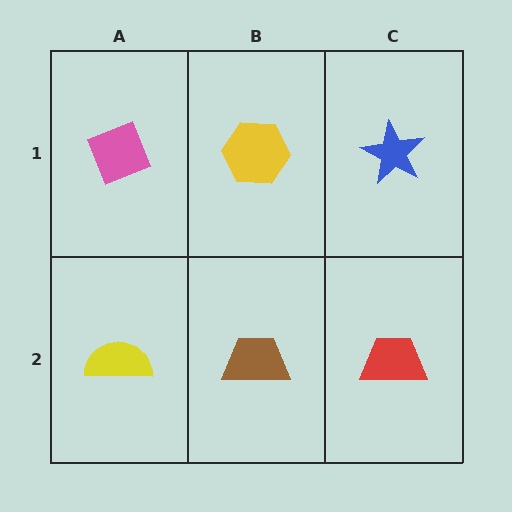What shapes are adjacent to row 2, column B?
A yellow hexagon (row 1, column B), a yellow semicircle (row 2, column A), a red trapezoid (row 2, column C).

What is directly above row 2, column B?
A yellow hexagon.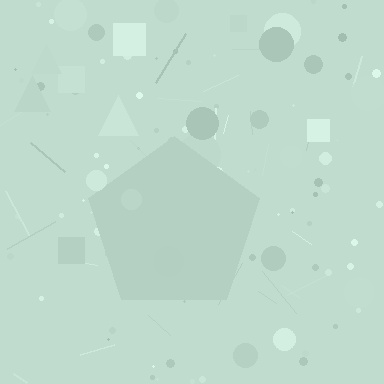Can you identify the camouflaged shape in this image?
The camouflaged shape is a pentagon.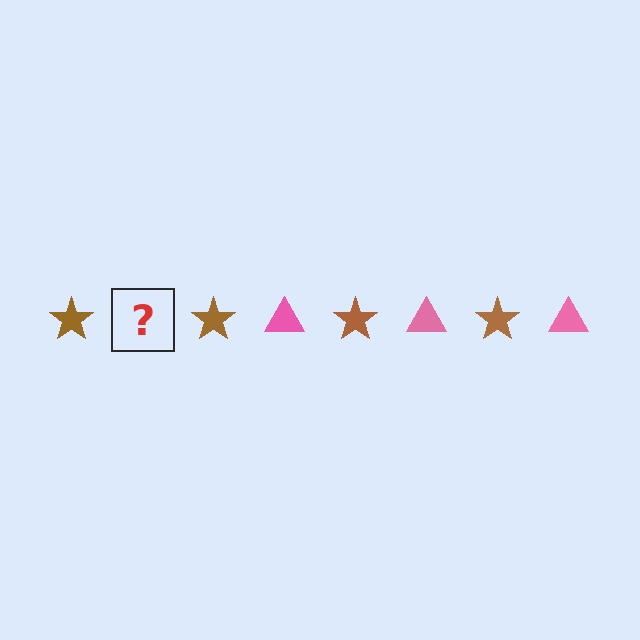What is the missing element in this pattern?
The missing element is a pink triangle.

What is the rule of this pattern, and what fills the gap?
The rule is that the pattern alternates between brown star and pink triangle. The gap should be filled with a pink triangle.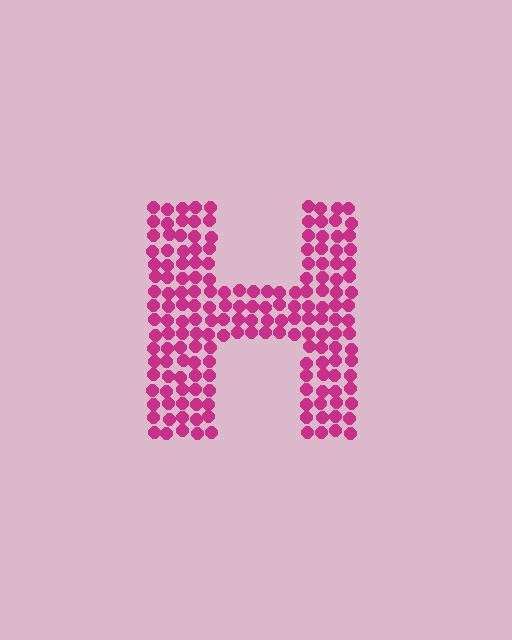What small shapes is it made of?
It is made of small circles.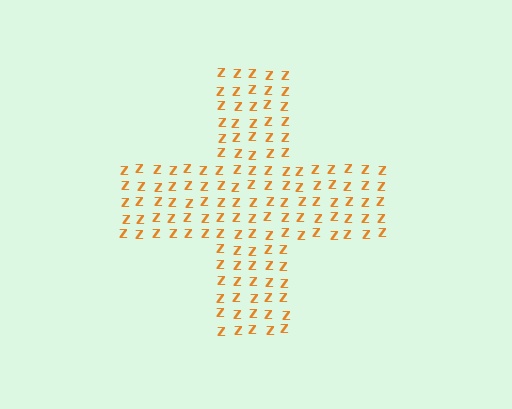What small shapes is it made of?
It is made of small letter Z's.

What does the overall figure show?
The overall figure shows a cross.